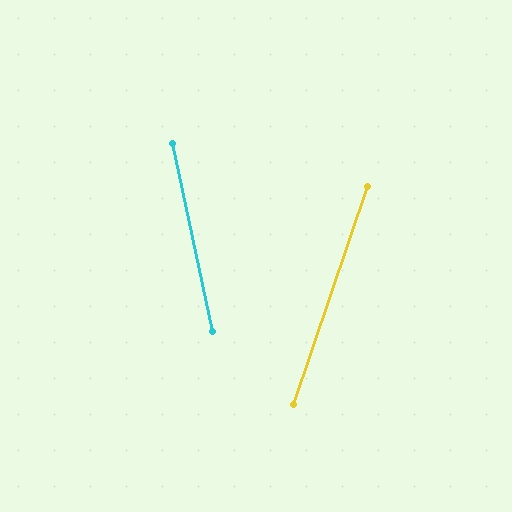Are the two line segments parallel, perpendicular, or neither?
Neither parallel nor perpendicular — they differ by about 31°.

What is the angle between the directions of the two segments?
Approximately 31 degrees.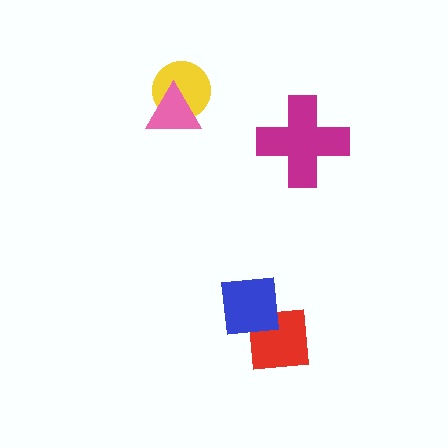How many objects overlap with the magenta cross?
0 objects overlap with the magenta cross.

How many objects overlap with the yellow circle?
1 object overlaps with the yellow circle.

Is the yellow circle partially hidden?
Yes, it is partially covered by another shape.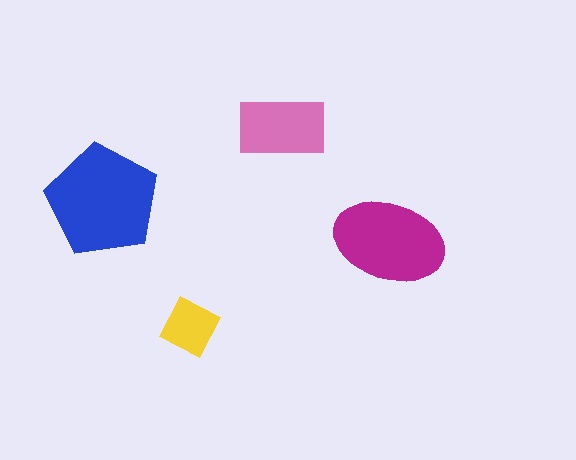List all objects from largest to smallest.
The blue pentagon, the magenta ellipse, the pink rectangle, the yellow square.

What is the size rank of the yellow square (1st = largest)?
4th.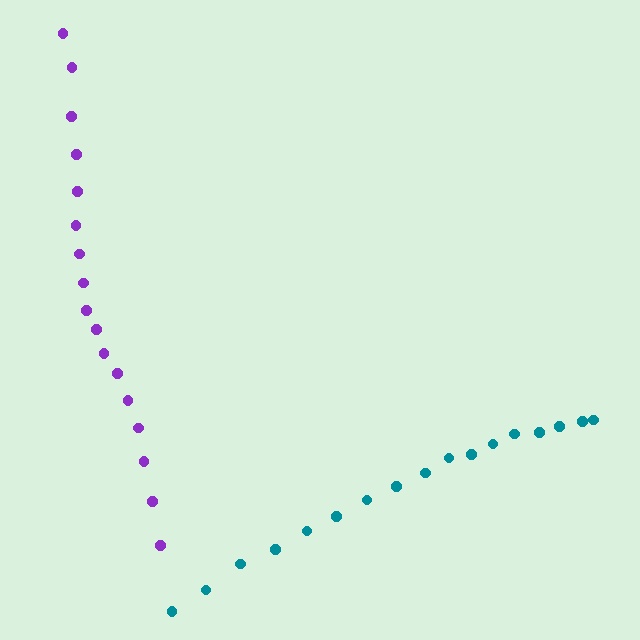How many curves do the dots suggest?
There are 2 distinct paths.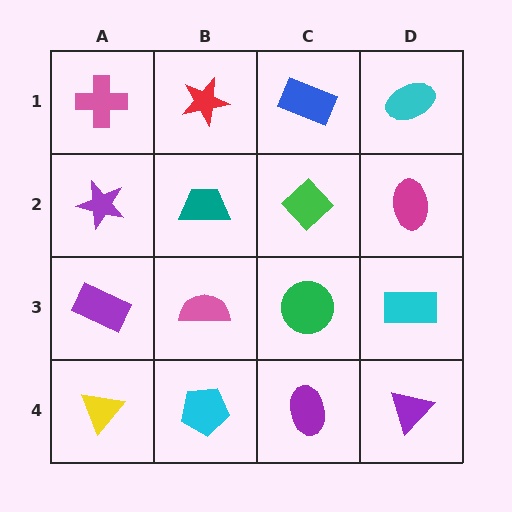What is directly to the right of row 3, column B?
A green circle.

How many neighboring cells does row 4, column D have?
2.